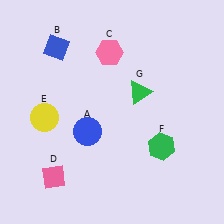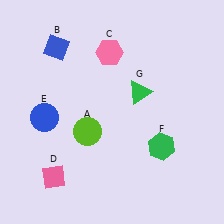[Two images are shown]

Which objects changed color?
A changed from blue to lime. E changed from yellow to blue.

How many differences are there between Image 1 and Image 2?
There are 2 differences between the two images.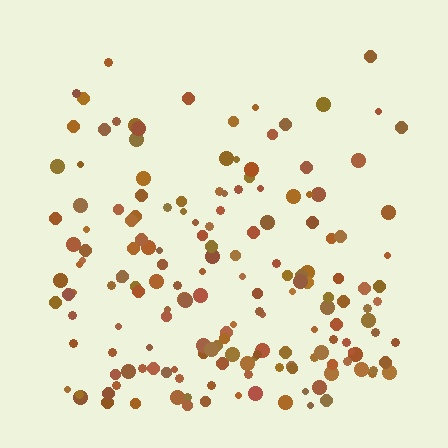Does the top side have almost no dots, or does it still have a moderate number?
Still a moderate number, just noticeably fewer than the bottom.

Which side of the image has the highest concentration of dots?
The bottom.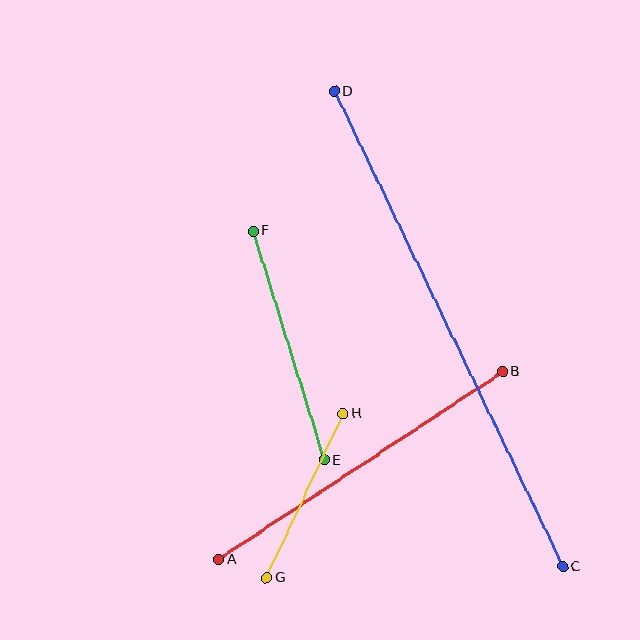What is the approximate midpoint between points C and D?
The midpoint is at approximately (449, 329) pixels.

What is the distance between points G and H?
The distance is approximately 181 pixels.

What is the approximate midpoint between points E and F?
The midpoint is at approximately (288, 345) pixels.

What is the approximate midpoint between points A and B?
The midpoint is at approximately (361, 466) pixels.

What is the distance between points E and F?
The distance is approximately 239 pixels.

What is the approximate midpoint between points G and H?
The midpoint is at approximately (305, 496) pixels.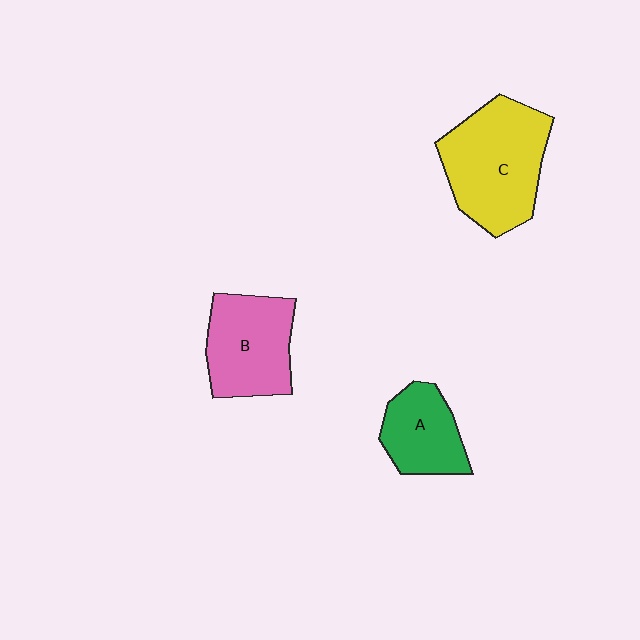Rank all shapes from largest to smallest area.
From largest to smallest: C (yellow), B (pink), A (green).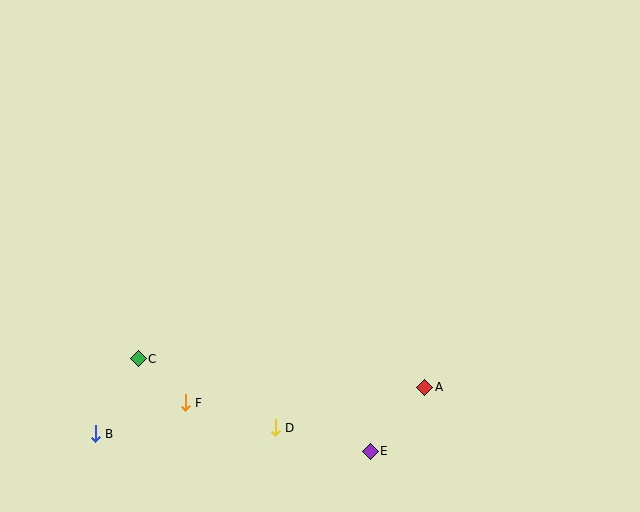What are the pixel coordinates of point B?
Point B is at (95, 434).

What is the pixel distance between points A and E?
The distance between A and E is 84 pixels.